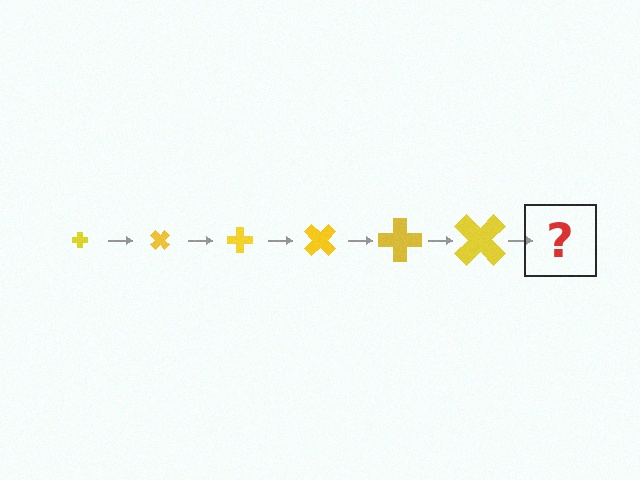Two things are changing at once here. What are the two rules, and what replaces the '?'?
The two rules are that the cross grows larger each step and it rotates 45 degrees each step. The '?' should be a cross, larger than the previous one and rotated 270 degrees from the start.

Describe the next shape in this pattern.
It should be a cross, larger than the previous one and rotated 270 degrees from the start.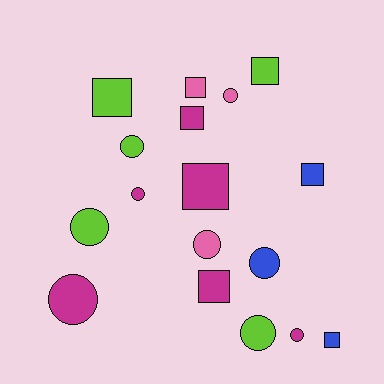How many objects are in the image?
There are 17 objects.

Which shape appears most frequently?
Circle, with 9 objects.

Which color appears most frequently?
Magenta, with 6 objects.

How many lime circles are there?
There are 3 lime circles.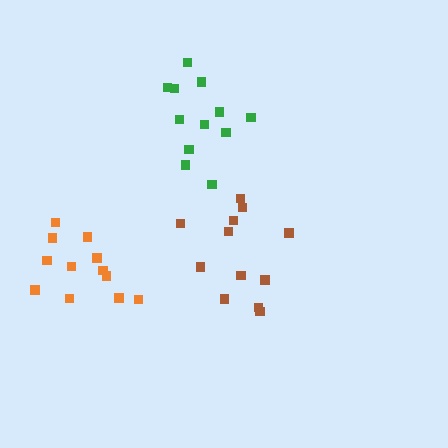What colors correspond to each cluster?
The clusters are colored: green, brown, orange.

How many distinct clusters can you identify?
There are 3 distinct clusters.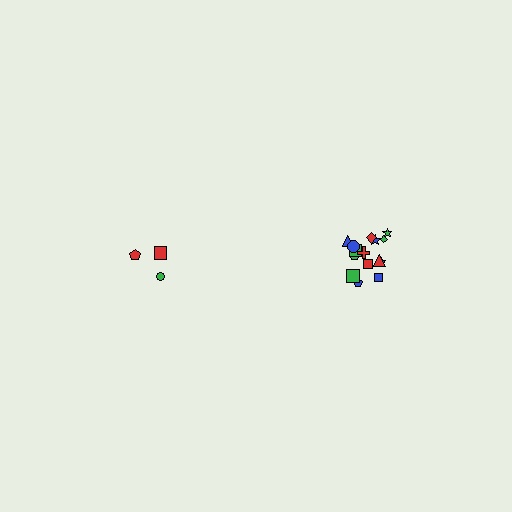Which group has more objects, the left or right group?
The right group.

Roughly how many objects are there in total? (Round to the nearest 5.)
Roughly 20 objects in total.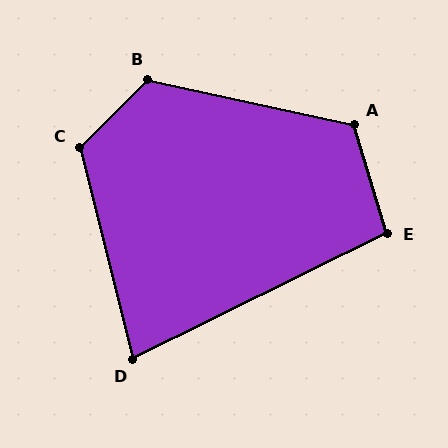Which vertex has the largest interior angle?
B, at approximately 123 degrees.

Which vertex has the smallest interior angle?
D, at approximately 78 degrees.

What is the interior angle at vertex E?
Approximately 99 degrees (obtuse).